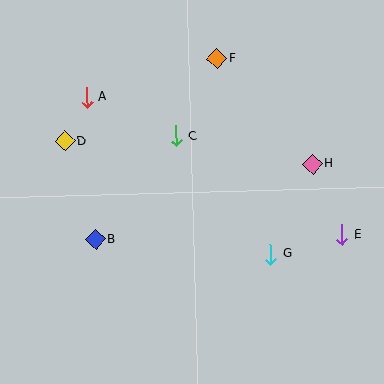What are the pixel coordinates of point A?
Point A is at (86, 97).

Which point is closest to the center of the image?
Point C at (176, 136) is closest to the center.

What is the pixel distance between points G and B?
The distance between G and B is 176 pixels.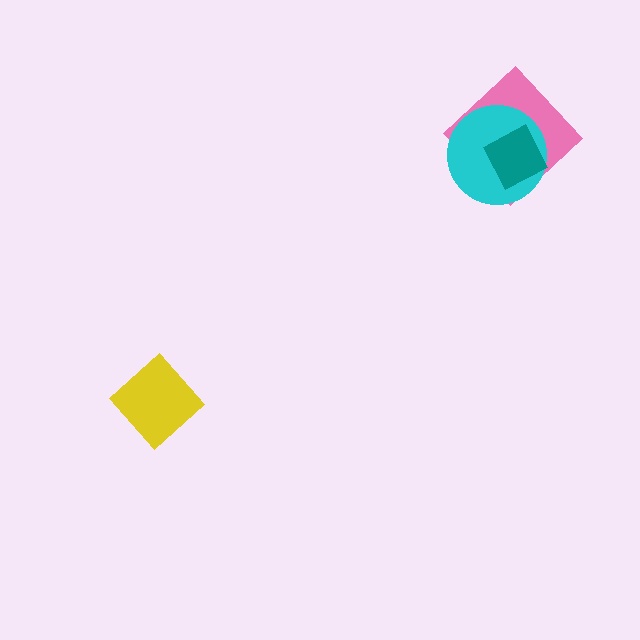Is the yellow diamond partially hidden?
No, no other shape covers it.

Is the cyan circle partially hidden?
Yes, it is partially covered by another shape.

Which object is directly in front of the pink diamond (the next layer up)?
The cyan circle is directly in front of the pink diamond.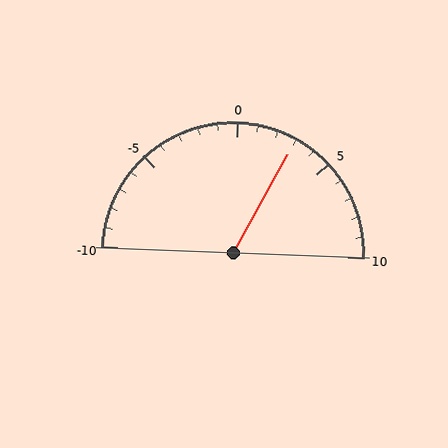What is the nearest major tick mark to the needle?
The nearest major tick mark is 5.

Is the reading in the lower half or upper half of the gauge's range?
The reading is in the upper half of the range (-10 to 10).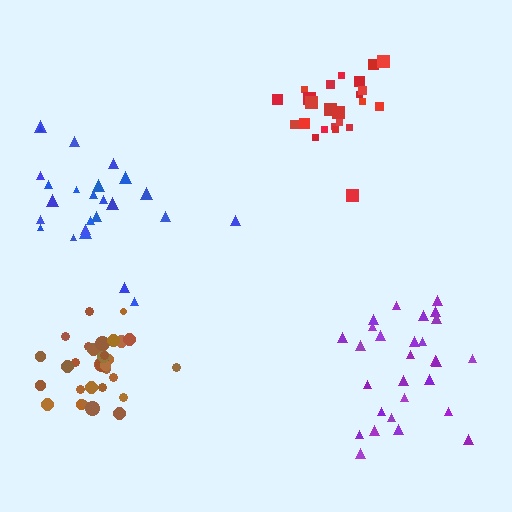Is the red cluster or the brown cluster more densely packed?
Brown.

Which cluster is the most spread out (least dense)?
Blue.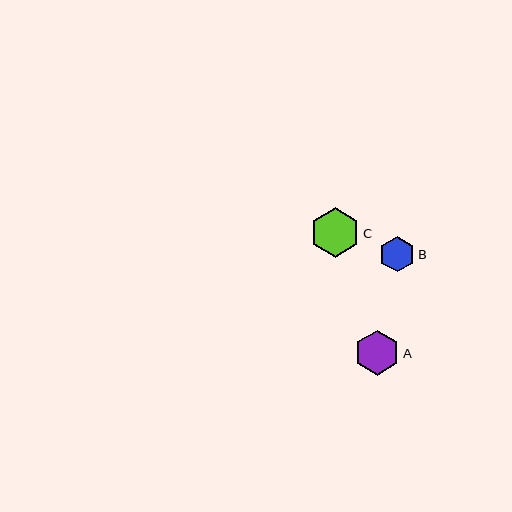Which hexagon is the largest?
Hexagon C is the largest with a size of approximately 50 pixels.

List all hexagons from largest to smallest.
From largest to smallest: C, A, B.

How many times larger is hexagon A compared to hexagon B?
Hexagon A is approximately 1.3 times the size of hexagon B.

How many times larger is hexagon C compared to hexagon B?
Hexagon C is approximately 1.4 times the size of hexagon B.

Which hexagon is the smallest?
Hexagon B is the smallest with a size of approximately 36 pixels.